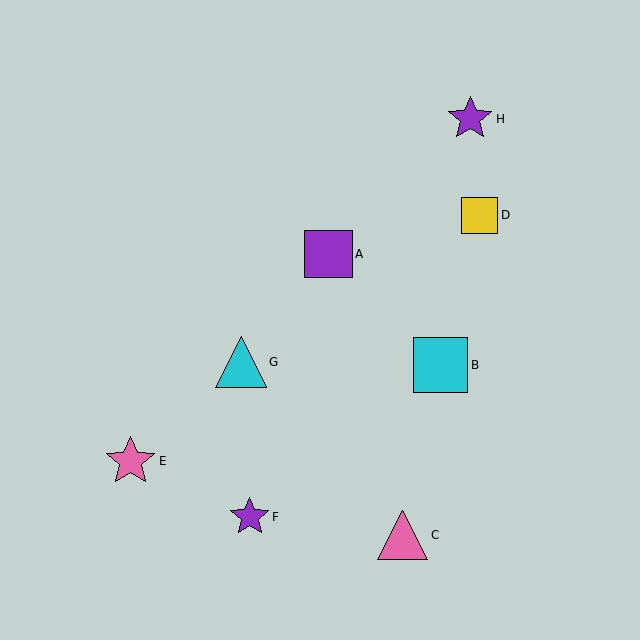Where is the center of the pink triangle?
The center of the pink triangle is at (403, 535).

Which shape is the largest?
The cyan square (labeled B) is the largest.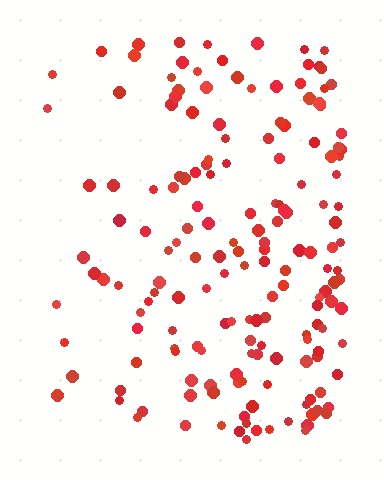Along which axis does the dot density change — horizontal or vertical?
Horizontal.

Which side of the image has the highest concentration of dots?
The right.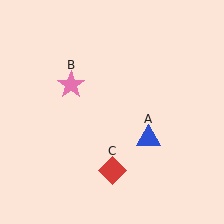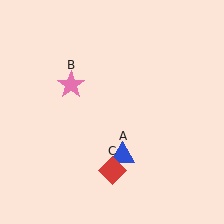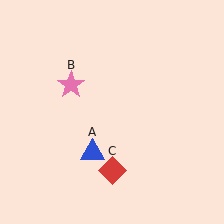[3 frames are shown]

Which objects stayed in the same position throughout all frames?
Pink star (object B) and red diamond (object C) remained stationary.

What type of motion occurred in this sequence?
The blue triangle (object A) rotated clockwise around the center of the scene.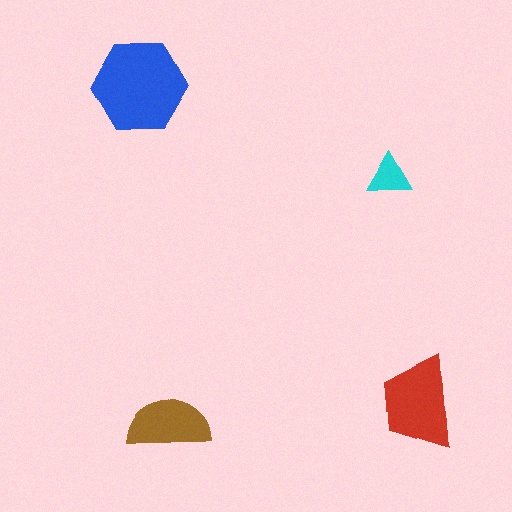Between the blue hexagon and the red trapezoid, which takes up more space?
The blue hexagon.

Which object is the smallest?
The cyan triangle.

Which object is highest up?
The blue hexagon is topmost.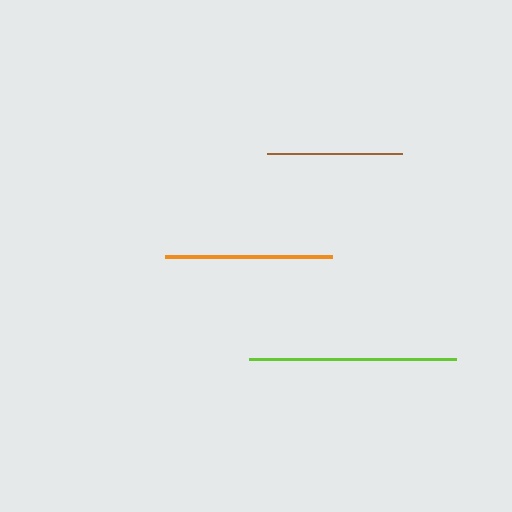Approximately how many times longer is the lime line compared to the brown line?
The lime line is approximately 1.5 times the length of the brown line.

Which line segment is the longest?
The lime line is the longest at approximately 207 pixels.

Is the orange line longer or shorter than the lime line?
The lime line is longer than the orange line.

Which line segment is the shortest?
The brown line is the shortest at approximately 135 pixels.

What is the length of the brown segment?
The brown segment is approximately 135 pixels long.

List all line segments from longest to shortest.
From longest to shortest: lime, orange, brown.